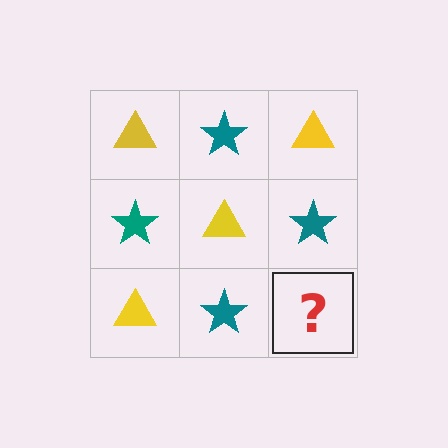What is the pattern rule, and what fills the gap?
The rule is that it alternates yellow triangle and teal star in a checkerboard pattern. The gap should be filled with a yellow triangle.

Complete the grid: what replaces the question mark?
The question mark should be replaced with a yellow triangle.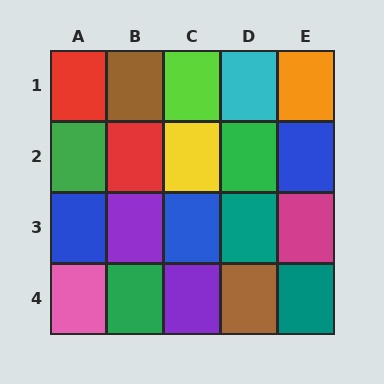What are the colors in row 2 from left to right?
Green, red, yellow, green, blue.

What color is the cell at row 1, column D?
Cyan.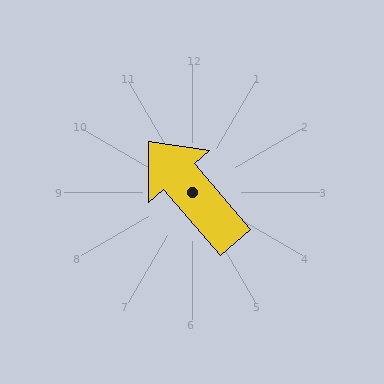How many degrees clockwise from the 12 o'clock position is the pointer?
Approximately 319 degrees.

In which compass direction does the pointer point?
Northwest.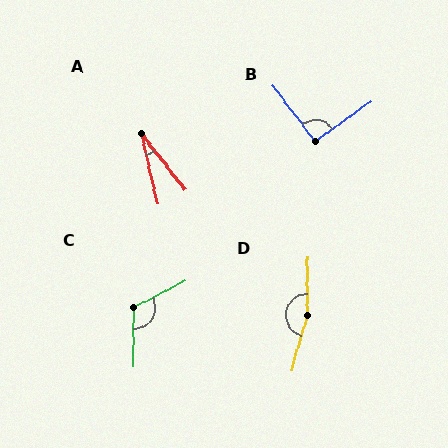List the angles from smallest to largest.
A (25°), B (92°), C (118°), D (164°).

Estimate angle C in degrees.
Approximately 118 degrees.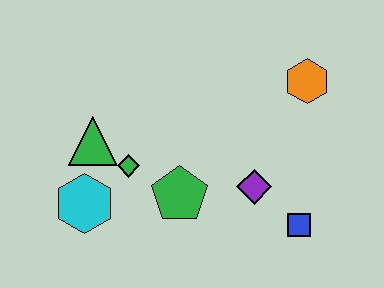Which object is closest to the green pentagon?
The green diamond is closest to the green pentagon.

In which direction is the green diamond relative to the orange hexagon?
The green diamond is to the left of the orange hexagon.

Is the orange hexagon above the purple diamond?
Yes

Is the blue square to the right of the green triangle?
Yes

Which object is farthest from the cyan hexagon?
The orange hexagon is farthest from the cyan hexagon.